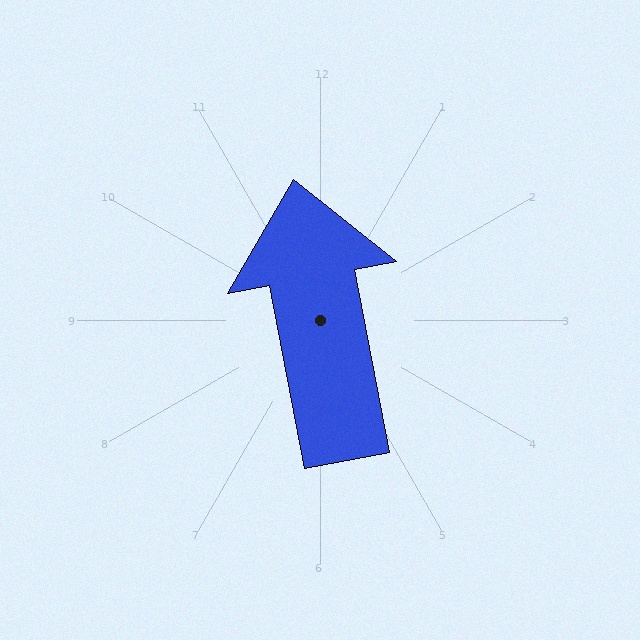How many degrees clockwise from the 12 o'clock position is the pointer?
Approximately 349 degrees.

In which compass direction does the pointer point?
North.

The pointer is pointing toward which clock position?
Roughly 12 o'clock.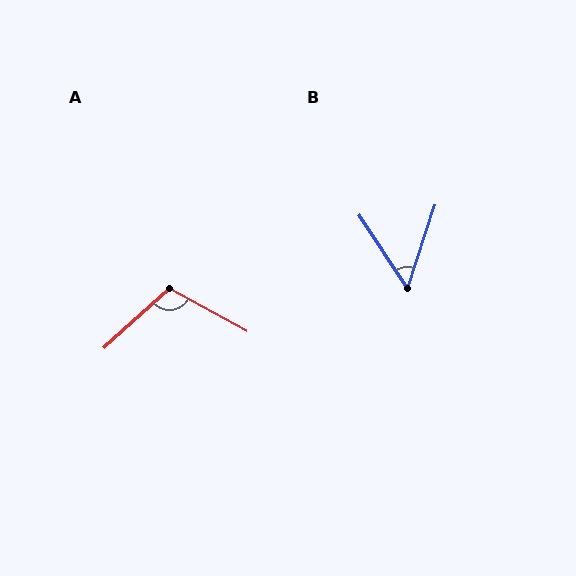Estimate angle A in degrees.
Approximately 109 degrees.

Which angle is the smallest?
B, at approximately 51 degrees.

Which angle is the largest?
A, at approximately 109 degrees.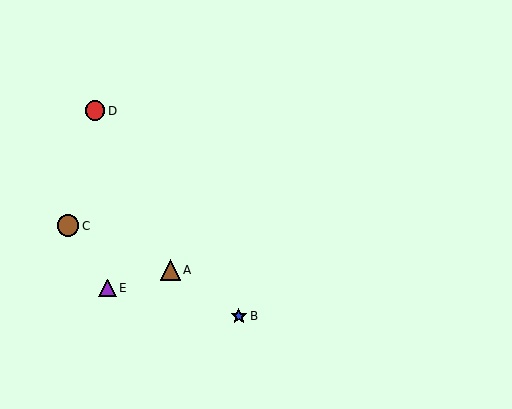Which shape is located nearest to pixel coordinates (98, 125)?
The red circle (labeled D) at (95, 111) is nearest to that location.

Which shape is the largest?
The brown circle (labeled C) is the largest.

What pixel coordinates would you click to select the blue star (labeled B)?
Click at (239, 316) to select the blue star B.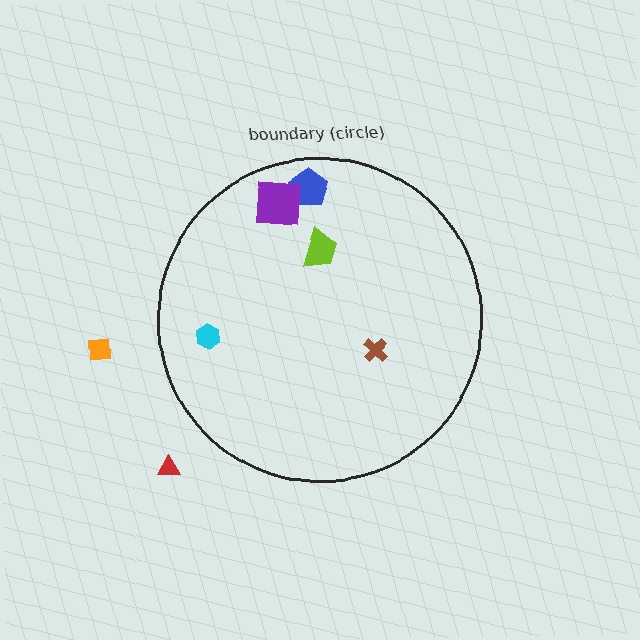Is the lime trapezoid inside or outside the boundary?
Inside.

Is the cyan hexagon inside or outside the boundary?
Inside.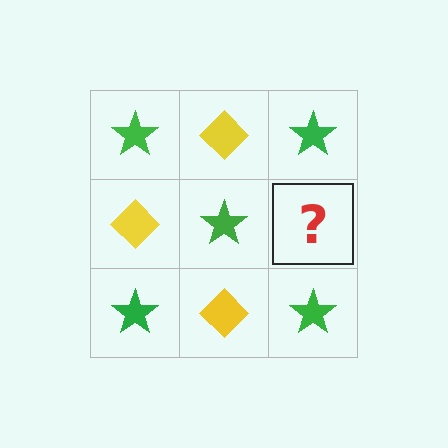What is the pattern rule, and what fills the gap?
The rule is that it alternates green star and yellow diamond in a checkerboard pattern. The gap should be filled with a yellow diamond.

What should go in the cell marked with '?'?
The missing cell should contain a yellow diamond.